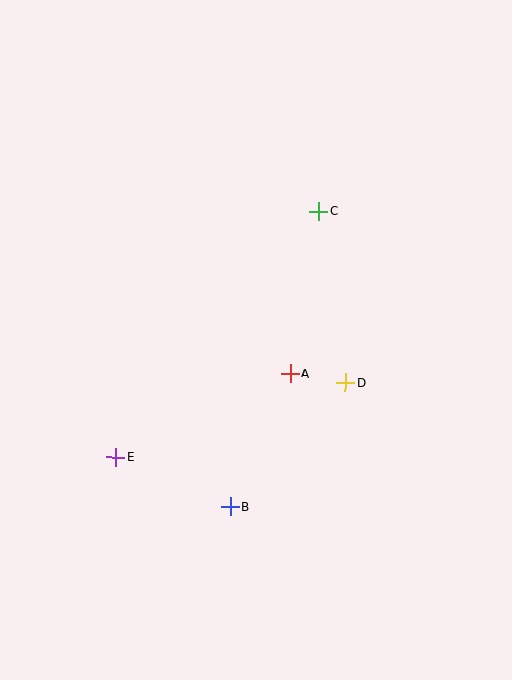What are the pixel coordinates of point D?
Point D is at (345, 383).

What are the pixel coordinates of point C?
Point C is at (319, 211).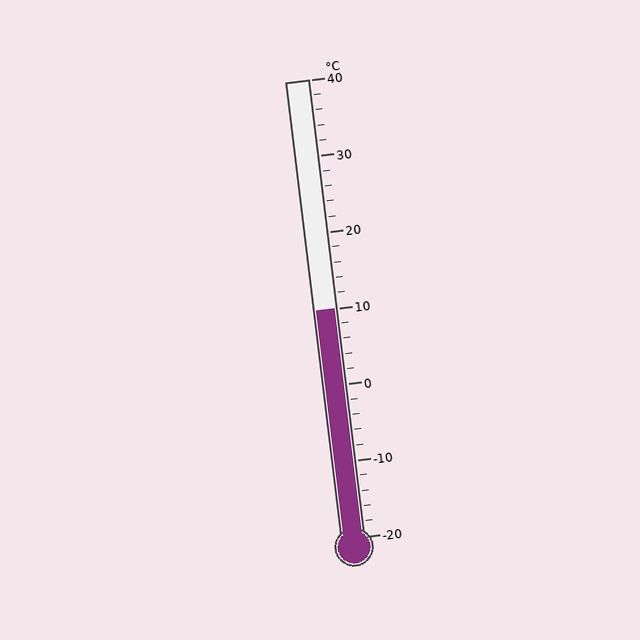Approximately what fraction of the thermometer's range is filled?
The thermometer is filled to approximately 50% of its range.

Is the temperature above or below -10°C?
The temperature is above -10°C.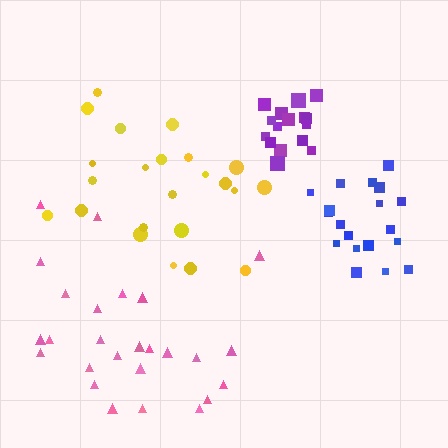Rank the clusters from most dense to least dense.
purple, blue, pink, yellow.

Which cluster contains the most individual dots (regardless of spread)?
Pink (26).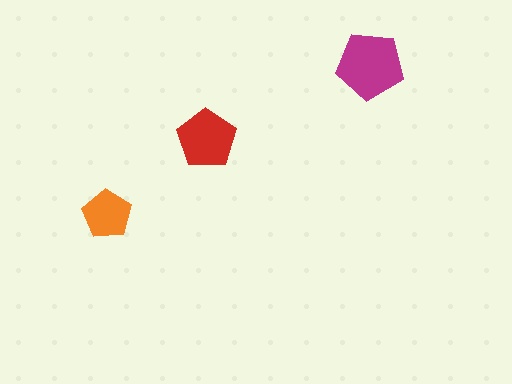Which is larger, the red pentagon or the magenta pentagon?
The magenta one.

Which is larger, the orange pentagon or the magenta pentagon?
The magenta one.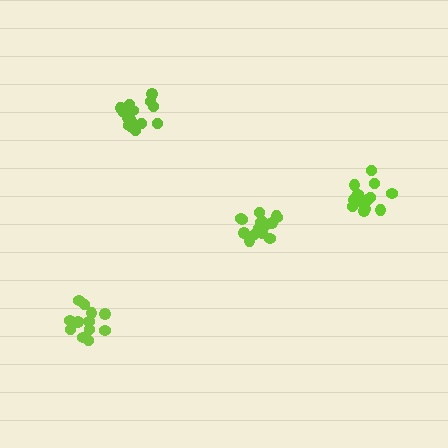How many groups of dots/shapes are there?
There are 4 groups.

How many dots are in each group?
Group 1: 16 dots, Group 2: 18 dots, Group 3: 12 dots, Group 4: 15 dots (61 total).